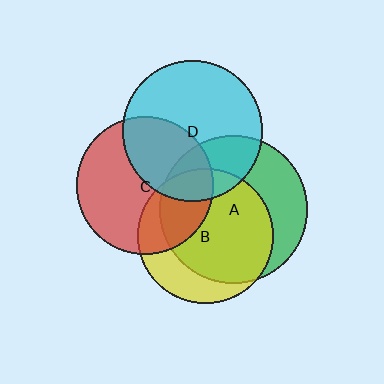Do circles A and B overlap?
Yes.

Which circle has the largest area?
Circle A (green).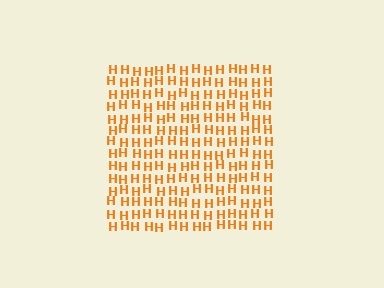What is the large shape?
The large shape is a square.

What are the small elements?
The small elements are letter H's.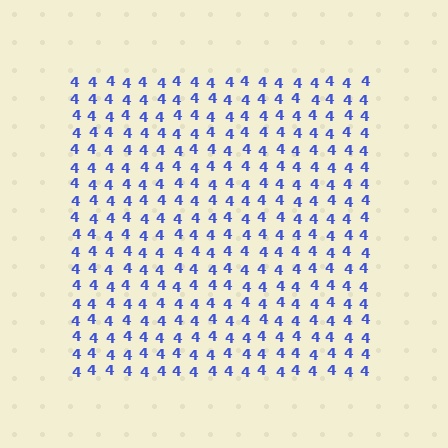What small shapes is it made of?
It is made of small digit 4's.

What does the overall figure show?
The overall figure shows a square.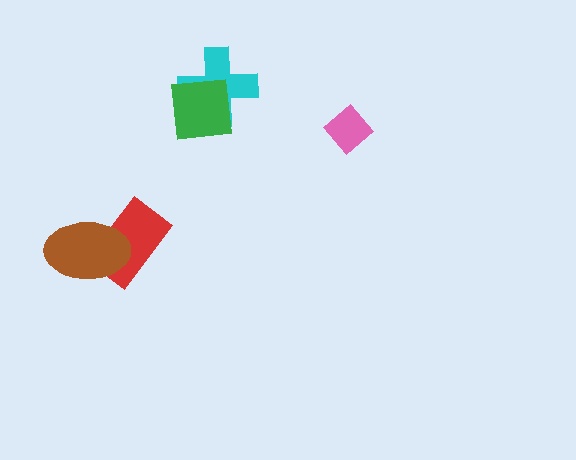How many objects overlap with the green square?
1 object overlaps with the green square.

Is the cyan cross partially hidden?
Yes, it is partially covered by another shape.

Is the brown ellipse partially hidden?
No, no other shape covers it.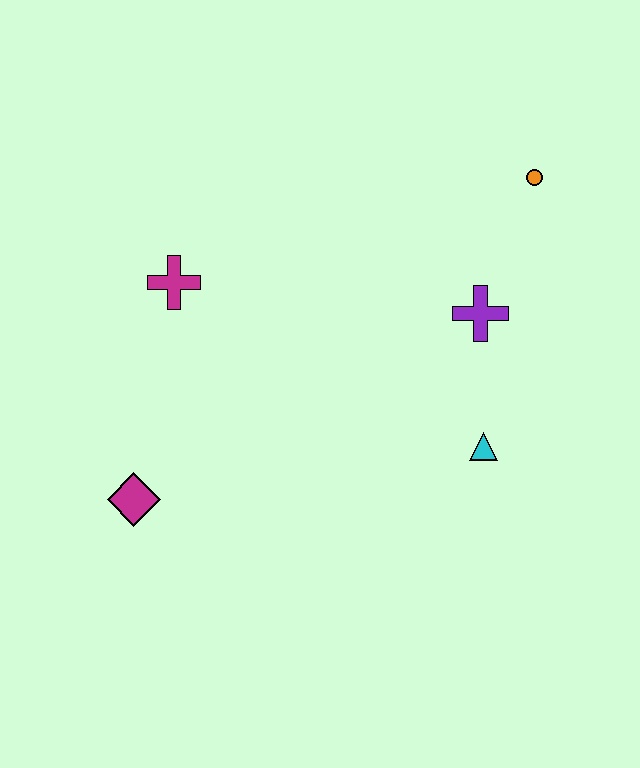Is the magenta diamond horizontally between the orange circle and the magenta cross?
No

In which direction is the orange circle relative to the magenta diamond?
The orange circle is to the right of the magenta diamond.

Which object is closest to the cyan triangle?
The purple cross is closest to the cyan triangle.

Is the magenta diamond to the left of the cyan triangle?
Yes